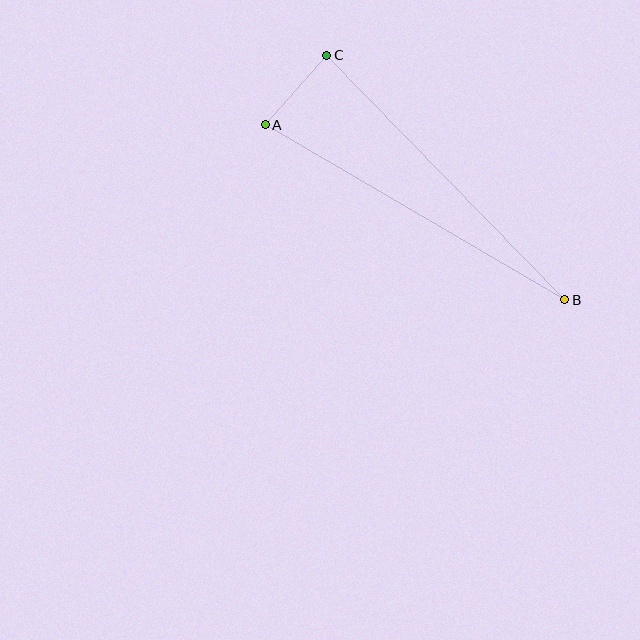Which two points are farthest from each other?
Points A and B are farthest from each other.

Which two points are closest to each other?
Points A and C are closest to each other.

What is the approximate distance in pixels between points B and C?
The distance between B and C is approximately 341 pixels.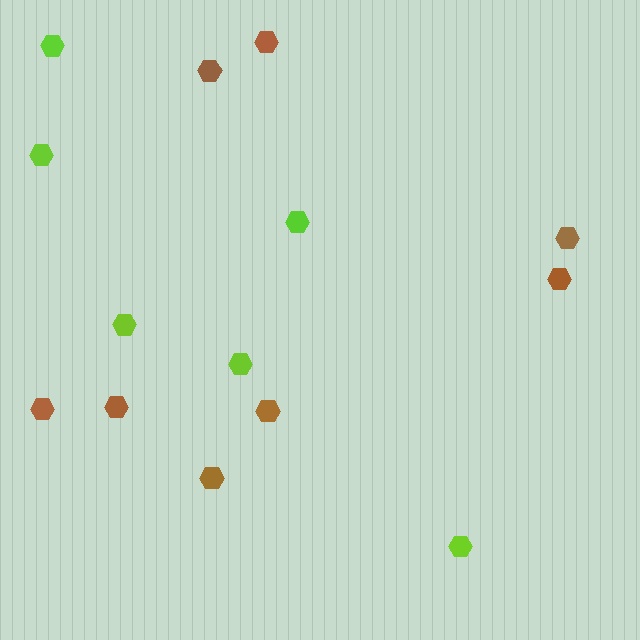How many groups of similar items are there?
There are 2 groups: one group of brown hexagons (8) and one group of lime hexagons (6).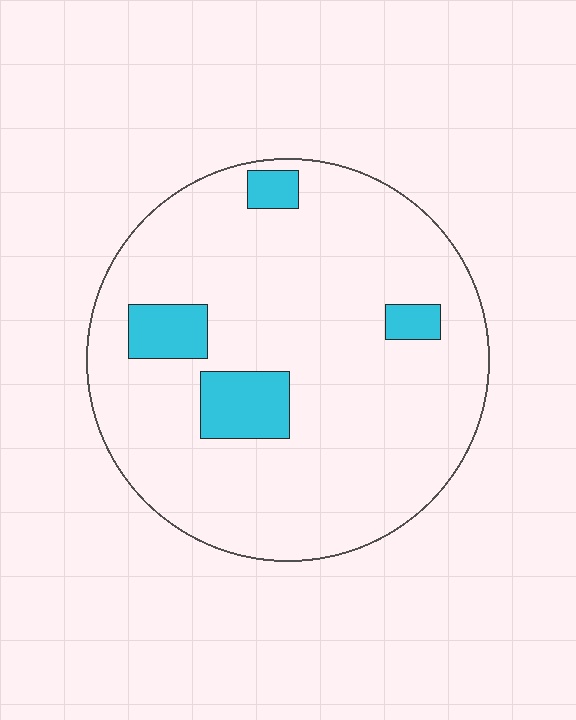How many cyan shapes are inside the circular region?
4.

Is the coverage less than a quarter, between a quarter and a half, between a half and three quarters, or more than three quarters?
Less than a quarter.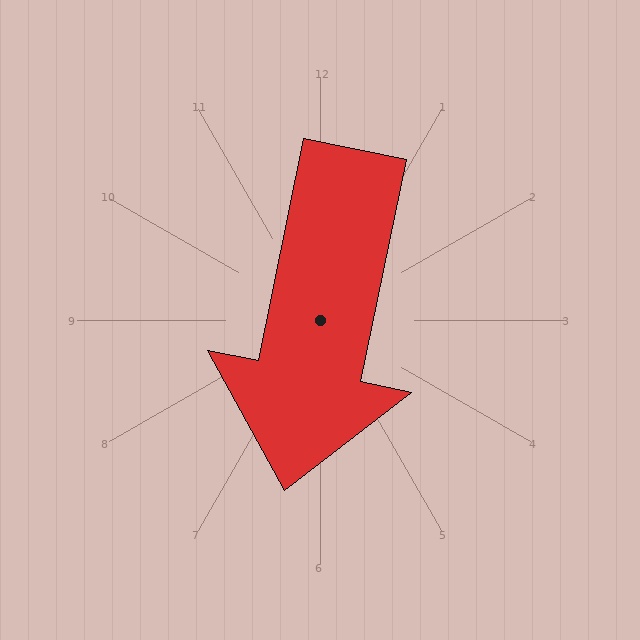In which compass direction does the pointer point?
South.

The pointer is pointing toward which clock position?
Roughly 6 o'clock.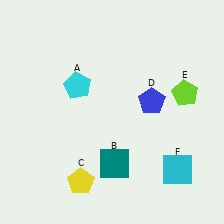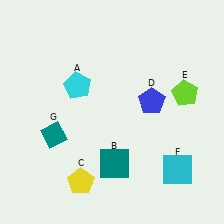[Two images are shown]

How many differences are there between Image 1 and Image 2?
There is 1 difference between the two images.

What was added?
A teal diamond (G) was added in Image 2.